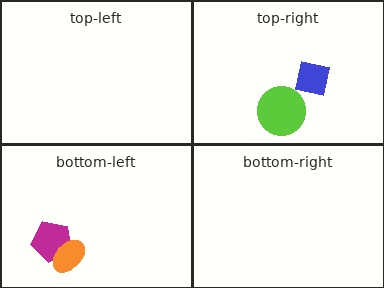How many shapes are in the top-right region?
2.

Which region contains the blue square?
The top-right region.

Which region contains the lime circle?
The top-right region.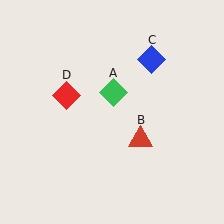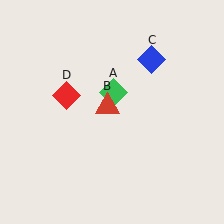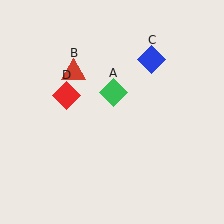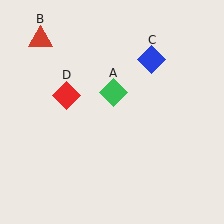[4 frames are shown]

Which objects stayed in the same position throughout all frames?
Green diamond (object A) and blue diamond (object C) and red diamond (object D) remained stationary.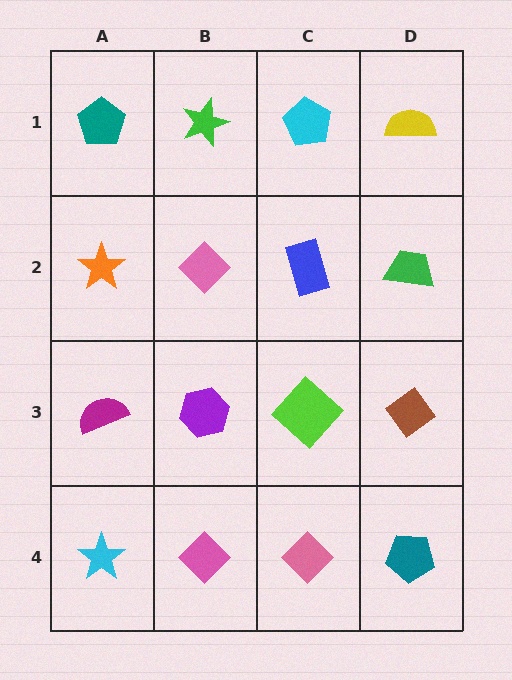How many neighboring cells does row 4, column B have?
3.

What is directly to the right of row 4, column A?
A pink diamond.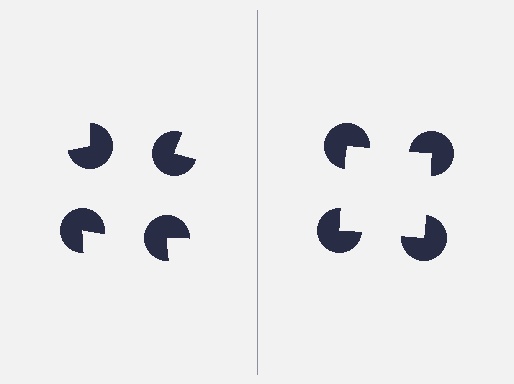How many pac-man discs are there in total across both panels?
8 — 4 on each side.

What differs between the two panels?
The pac-man discs are positioned identically on both sides; only the wedge orientations differ. On the right they align to a square; on the left they are misaligned.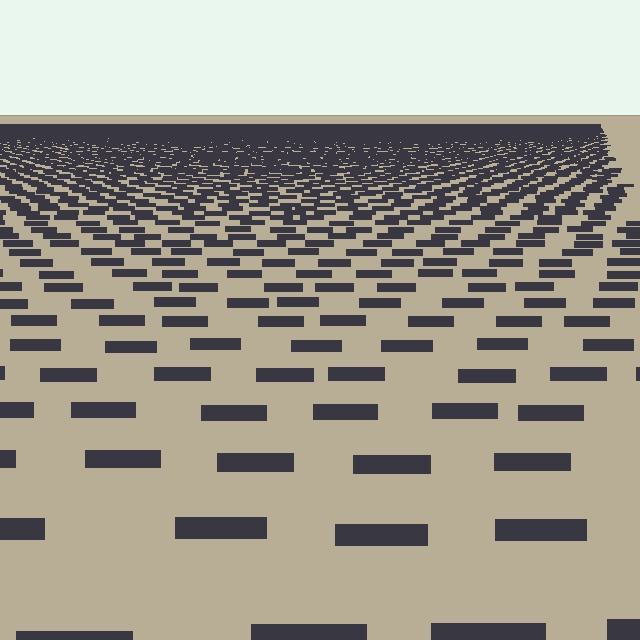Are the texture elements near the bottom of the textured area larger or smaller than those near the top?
Larger. Near the bottom, elements are closer to the viewer and appear at a bigger on-screen size.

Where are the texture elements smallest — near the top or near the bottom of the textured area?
Near the top.